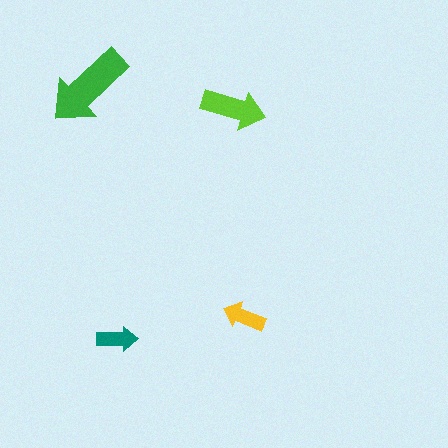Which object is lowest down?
The teal arrow is bottommost.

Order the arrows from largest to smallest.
the green one, the lime one, the yellow one, the teal one.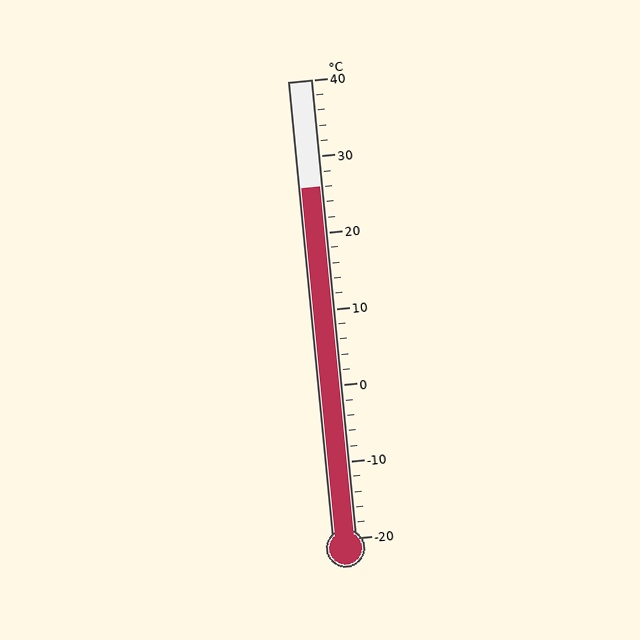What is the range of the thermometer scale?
The thermometer scale ranges from -20°C to 40°C.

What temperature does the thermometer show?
The thermometer shows approximately 26°C.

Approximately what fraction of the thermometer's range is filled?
The thermometer is filled to approximately 75% of its range.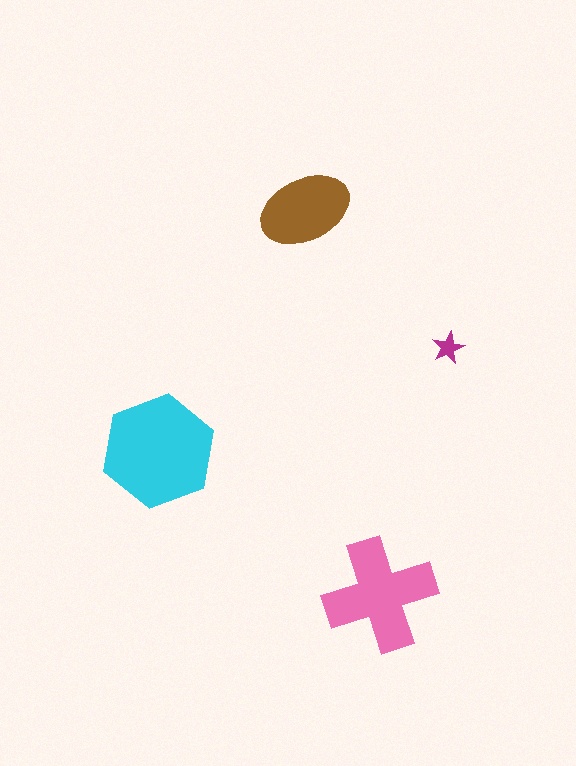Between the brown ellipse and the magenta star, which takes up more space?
The brown ellipse.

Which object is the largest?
The cyan hexagon.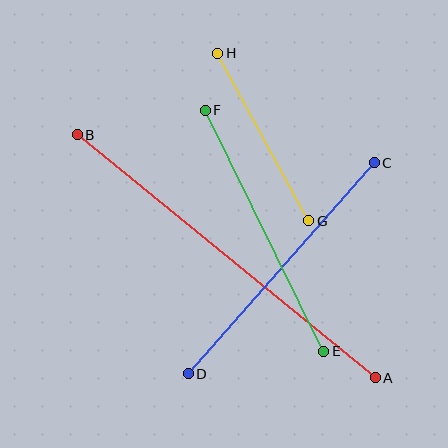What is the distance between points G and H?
The distance is approximately 191 pixels.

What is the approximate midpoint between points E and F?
The midpoint is at approximately (265, 231) pixels.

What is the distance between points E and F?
The distance is approximately 268 pixels.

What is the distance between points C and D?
The distance is approximately 281 pixels.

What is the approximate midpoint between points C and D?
The midpoint is at approximately (281, 268) pixels.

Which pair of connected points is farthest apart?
Points A and B are farthest apart.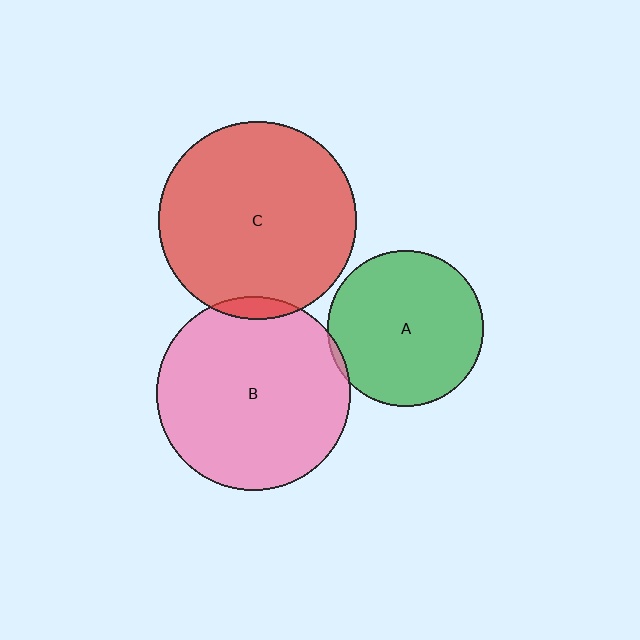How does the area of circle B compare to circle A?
Approximately 1.5 times.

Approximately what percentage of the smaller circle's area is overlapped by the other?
Approximately 5%.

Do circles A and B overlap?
Yes.